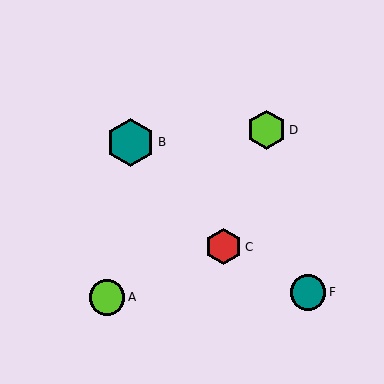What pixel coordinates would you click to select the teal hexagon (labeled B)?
Click at (131, 142) to select the teal hexagon B.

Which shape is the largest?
The teal hexagon (labeled B) is the largest.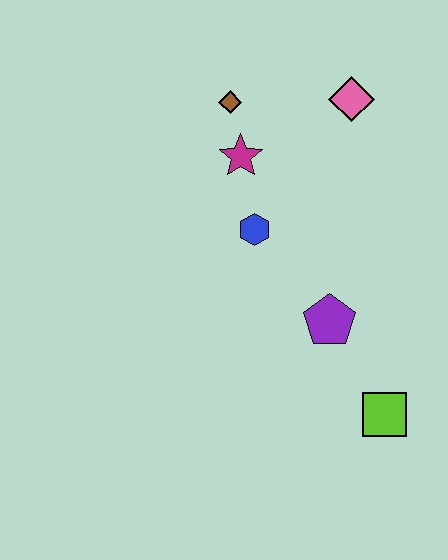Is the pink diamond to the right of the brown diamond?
Yes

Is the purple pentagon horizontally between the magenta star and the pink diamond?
Yes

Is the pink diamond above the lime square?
Yes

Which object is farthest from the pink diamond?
The lime square is farthest from the pink diamond.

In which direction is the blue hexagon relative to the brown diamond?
The blue hexagon is below the brown diamond.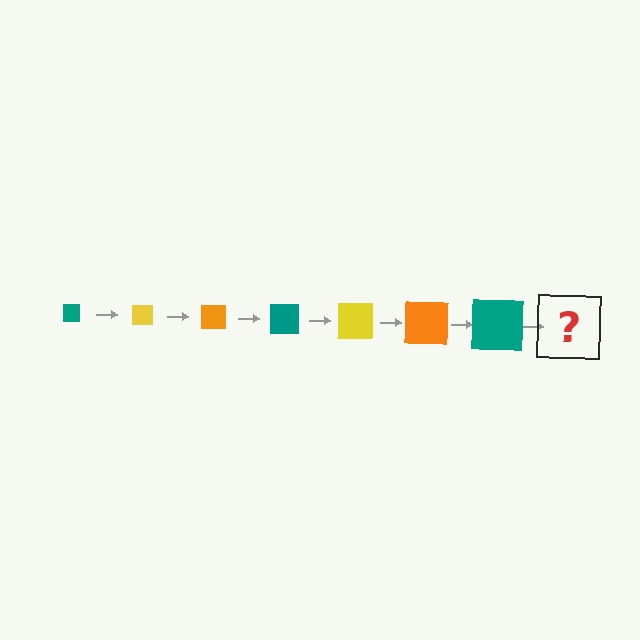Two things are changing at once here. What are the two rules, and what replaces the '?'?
The two rules are that the square grows larger each step and the color cycles through teal, yellow, and orange. The '?' should be a yellow square, larger than the previous one.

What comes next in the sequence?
The next element should be a yellow square, larger than the previous one.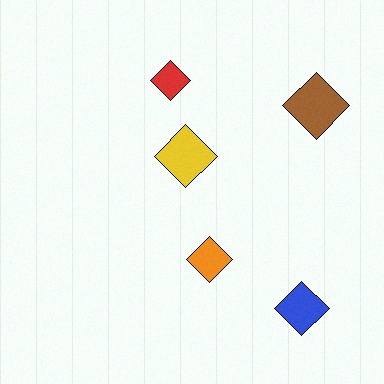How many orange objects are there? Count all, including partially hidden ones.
There is 1 orange object.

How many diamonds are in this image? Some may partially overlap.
There are 5 diamonds.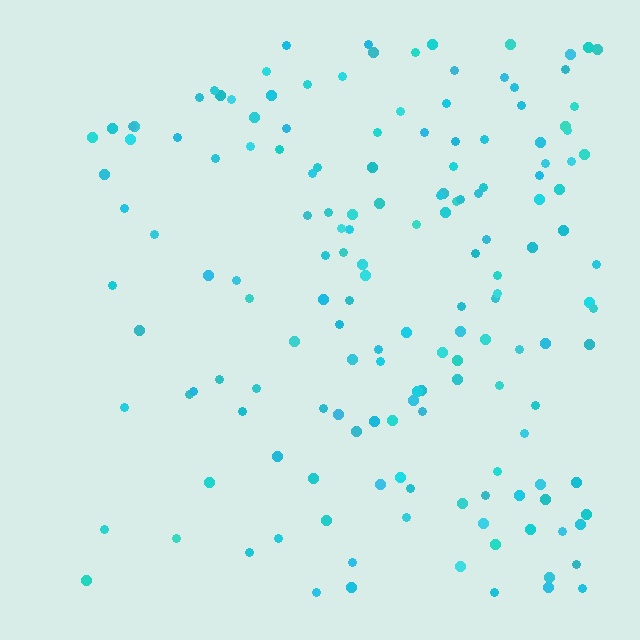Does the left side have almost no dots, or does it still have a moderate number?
Still a moderate number, just noticeably fewer than the right.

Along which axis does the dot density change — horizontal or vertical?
Horizontal.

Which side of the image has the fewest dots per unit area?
The left.